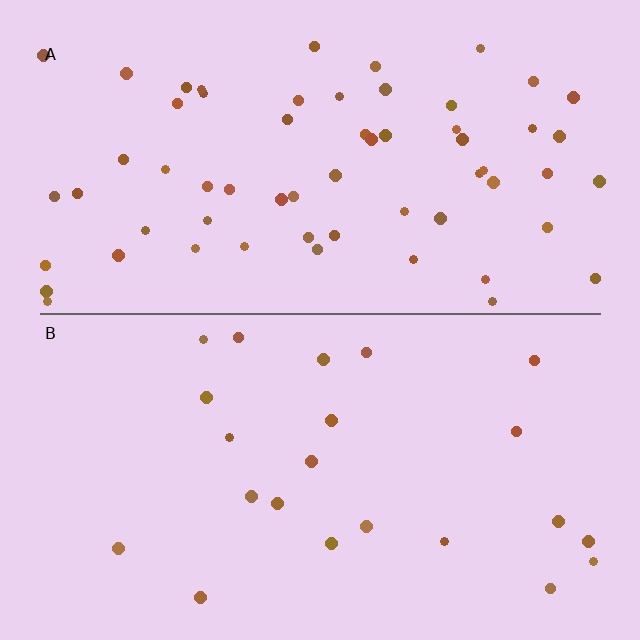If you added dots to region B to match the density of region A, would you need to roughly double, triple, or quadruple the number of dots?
Approximately triple.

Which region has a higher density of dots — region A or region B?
A (the top).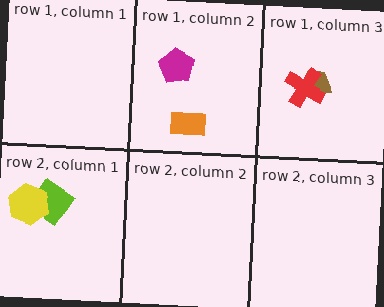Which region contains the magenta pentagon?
The row 1, column 2 region.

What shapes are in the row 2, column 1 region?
The lime diamond, the yellow hexagon.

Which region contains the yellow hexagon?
The row 2, column 1 region.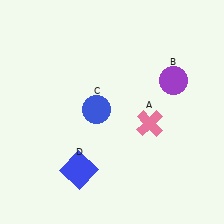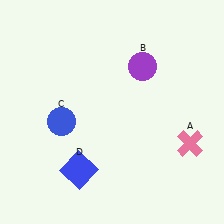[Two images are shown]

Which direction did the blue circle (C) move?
The blue circle (C) moved left.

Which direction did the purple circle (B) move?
The purple circle (B) moved left.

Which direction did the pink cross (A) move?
The pink cross (A) moved right.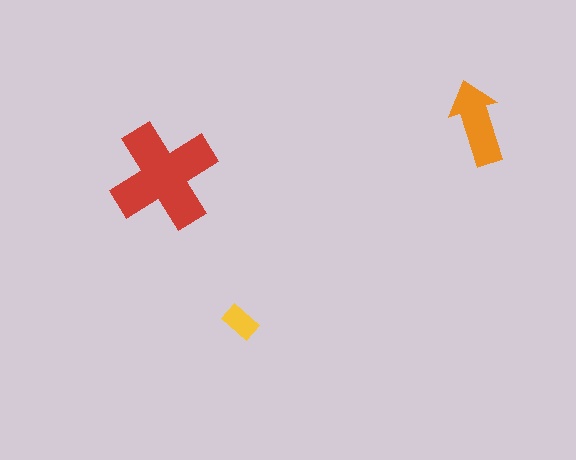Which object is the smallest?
The yellow rectangle.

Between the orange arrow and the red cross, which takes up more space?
The red cross.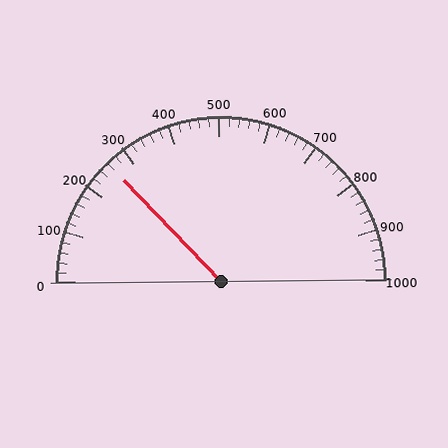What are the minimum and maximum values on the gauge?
The gauge ranges from 0 to 1000.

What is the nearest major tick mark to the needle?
The nearest major tick mark is 300.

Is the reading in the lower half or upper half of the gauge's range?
The reading is in the lower half of the range (0 to 1000).